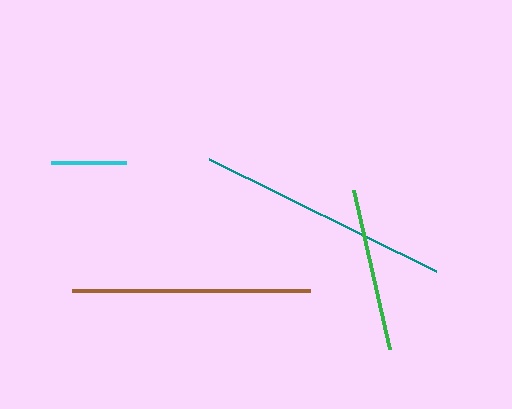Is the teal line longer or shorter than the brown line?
The teal line is longer than the brown line.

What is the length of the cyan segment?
The cyan segment is approximately 75 pixels long.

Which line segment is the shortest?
The cyan line is the shortest at approximately 75 pixels.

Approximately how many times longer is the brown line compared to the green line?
The brown line is approximately 1.5 times the length of the green line.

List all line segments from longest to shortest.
From longest to shortest: teal, brown, green, cyan.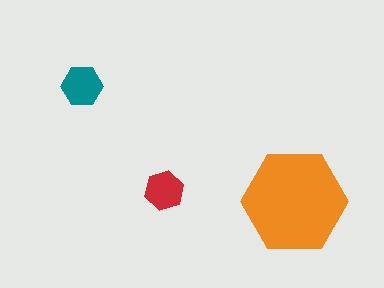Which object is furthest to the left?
The teal hexagon is leftmost.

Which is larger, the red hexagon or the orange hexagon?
The orange one.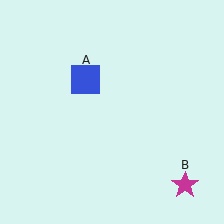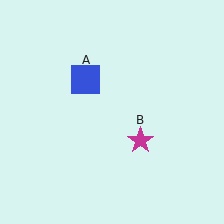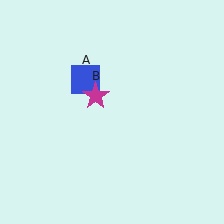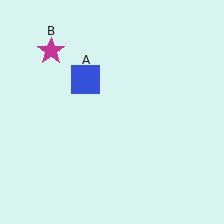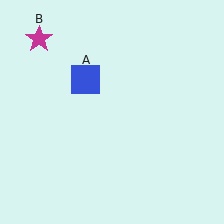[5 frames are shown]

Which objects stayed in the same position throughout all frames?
Blue square (object A) remained stationary.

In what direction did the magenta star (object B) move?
The magenta star (object B) moved up and to the left.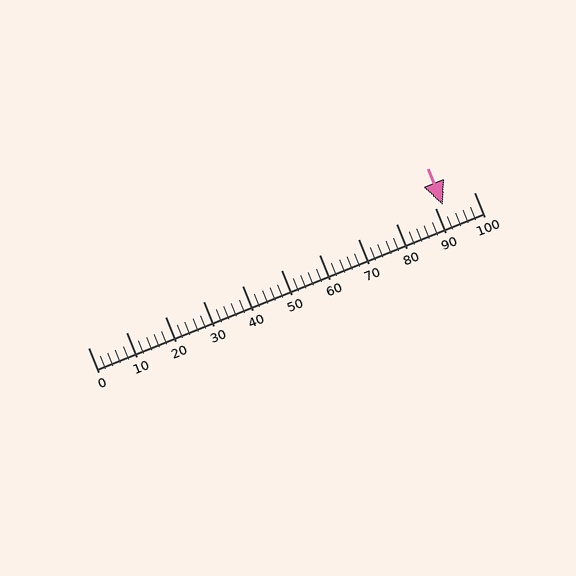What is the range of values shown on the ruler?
The ruler shows values from 0 to 100.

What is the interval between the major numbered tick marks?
The major tick marks are spaced 10 units apart.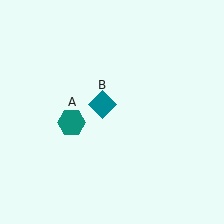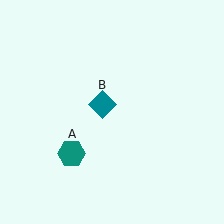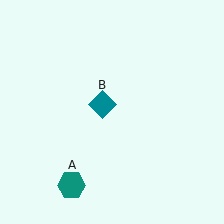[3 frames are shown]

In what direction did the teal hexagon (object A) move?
The teal hexagon (object A) moved down.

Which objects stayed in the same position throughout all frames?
Teal diamond (object B) remained stationary.